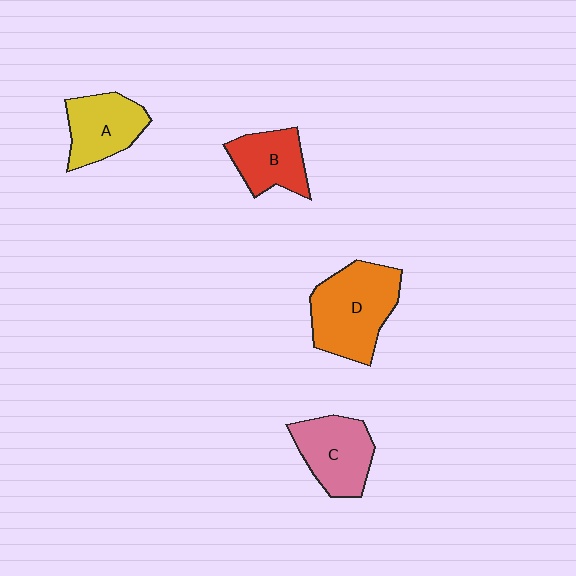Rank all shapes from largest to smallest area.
From largest to smallest: D (orange), C (pink), A (yellow), B (red).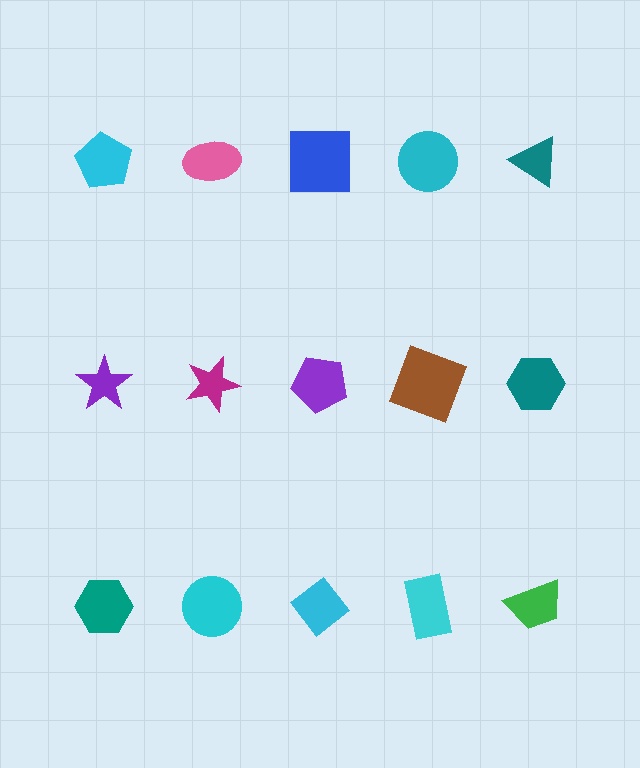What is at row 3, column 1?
A teal hexagon.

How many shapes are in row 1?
5 shapes.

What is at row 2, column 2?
A magenta star.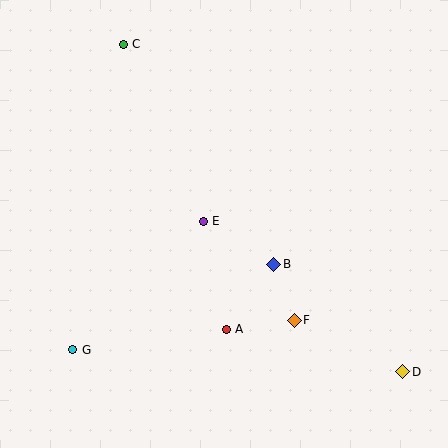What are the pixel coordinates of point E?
Point E is at (203, 221).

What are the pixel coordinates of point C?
Point C is at (123, 44).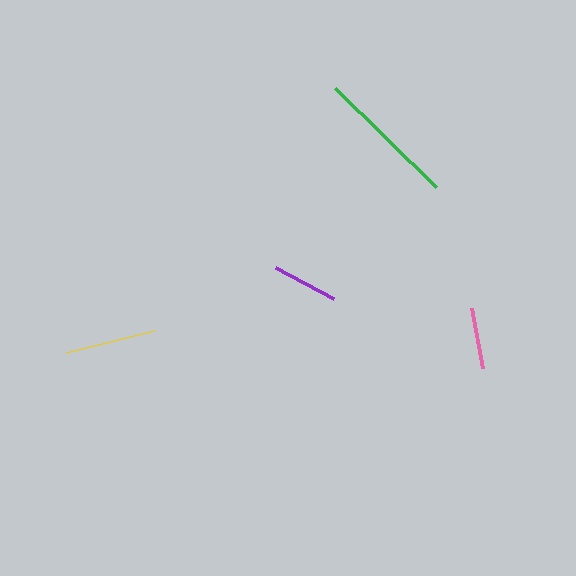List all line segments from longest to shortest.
From longest to shortest: green, yellow, purple, pink.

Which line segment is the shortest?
The pink line is the shortest at approximately 61 pixels.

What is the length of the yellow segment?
The yellow segment is approximately 90 pixels long.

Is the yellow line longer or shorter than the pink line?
The yellow line is longer than the pink line.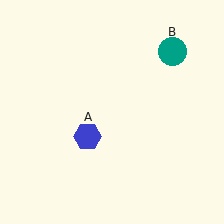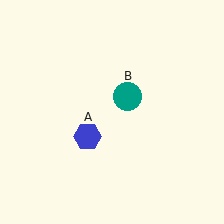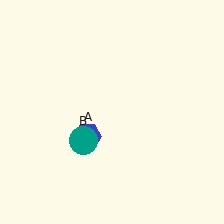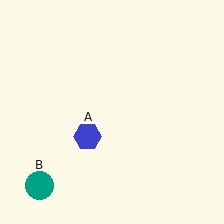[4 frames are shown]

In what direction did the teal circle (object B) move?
The teal circle (object B) moved down and to the left.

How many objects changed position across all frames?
1 object changed position: teal circle (object B).